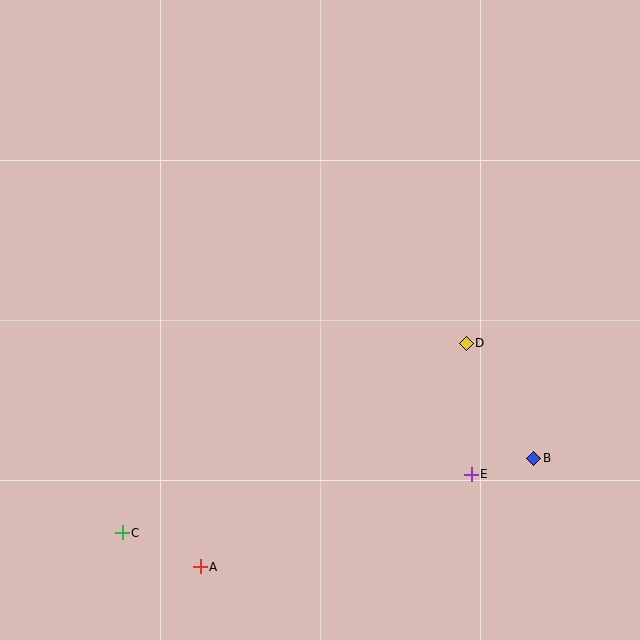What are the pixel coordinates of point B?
Point B is at (534, 458).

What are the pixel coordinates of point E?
Point E is at (471, 474).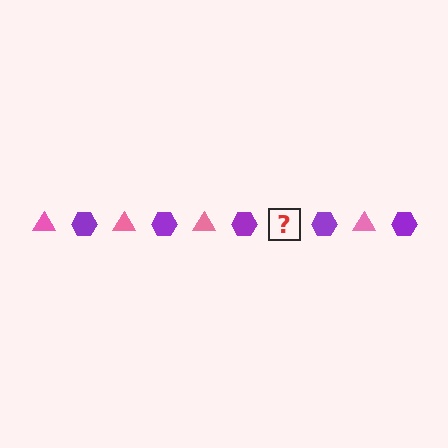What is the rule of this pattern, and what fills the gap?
The rule is that the pattern alternates between pink triangle and purple hexagon. The gap should be filled with a pink triangle.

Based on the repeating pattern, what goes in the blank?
The blank should be a pink triangle.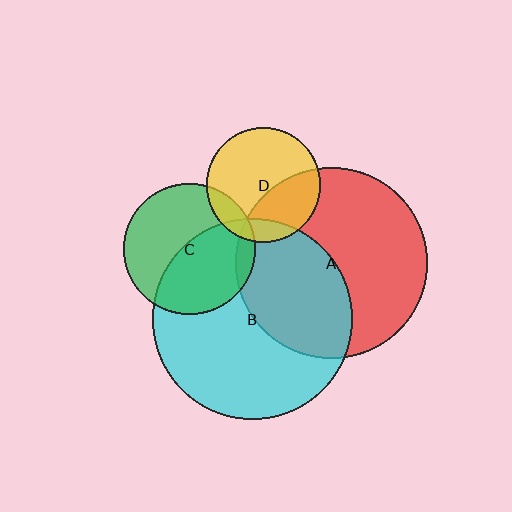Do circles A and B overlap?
Yes.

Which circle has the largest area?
Circle B (cyan).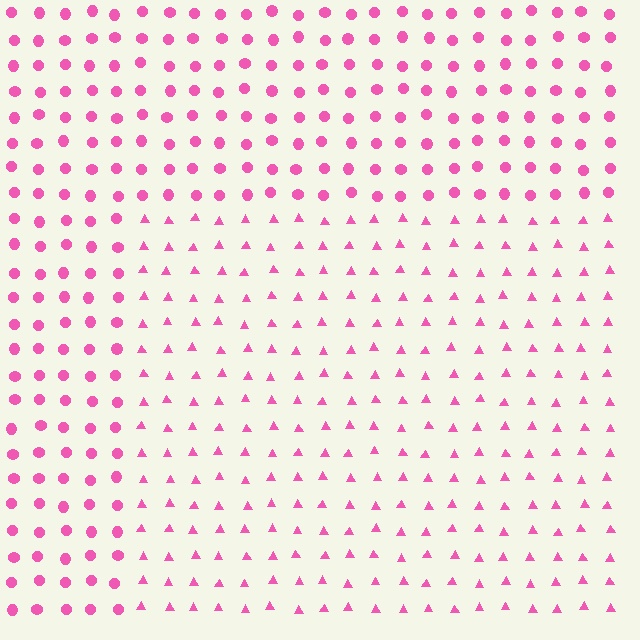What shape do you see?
I see a rectangle.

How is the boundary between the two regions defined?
The boundary is defined by a change in element shape: triangles inside vs. circles outside. All elements share the same color and spacing.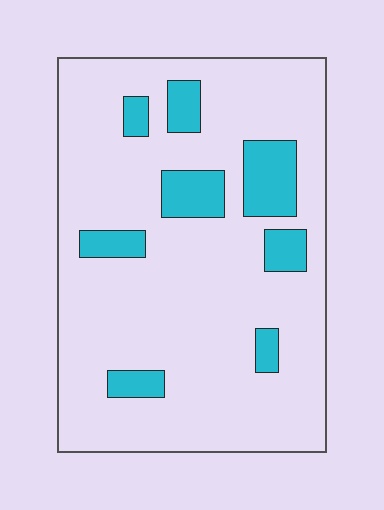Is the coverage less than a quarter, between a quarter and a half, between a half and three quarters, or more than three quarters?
Less than a quarter.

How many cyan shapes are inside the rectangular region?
8.